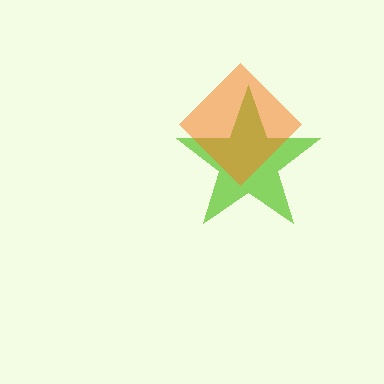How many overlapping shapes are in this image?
There are 2 overlapping shapes in the image.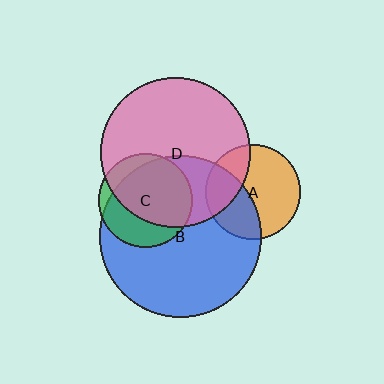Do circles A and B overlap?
Yes.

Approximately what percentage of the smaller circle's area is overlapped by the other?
Approximately 40%.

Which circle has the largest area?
Circle B (blue).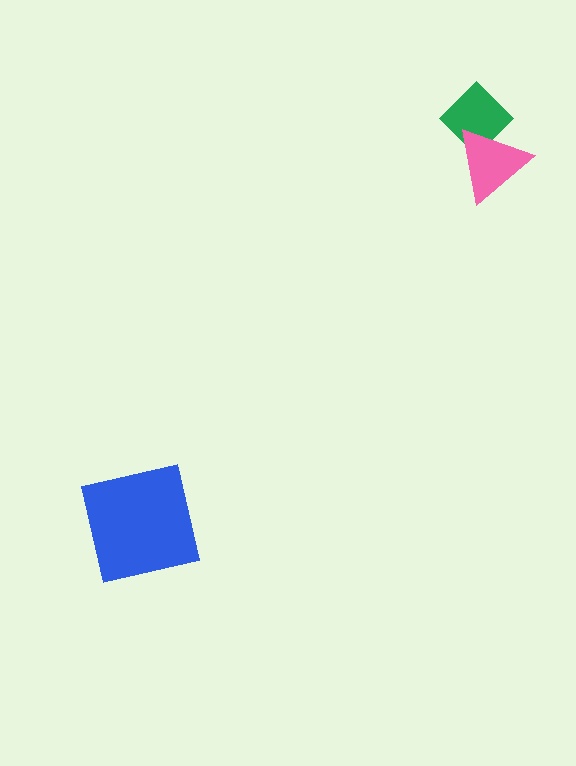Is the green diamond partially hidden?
Yes, it is partially covered by another shape.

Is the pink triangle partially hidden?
No, no other shape covers it.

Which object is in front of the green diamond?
The pink triangle is in front of the green diamond.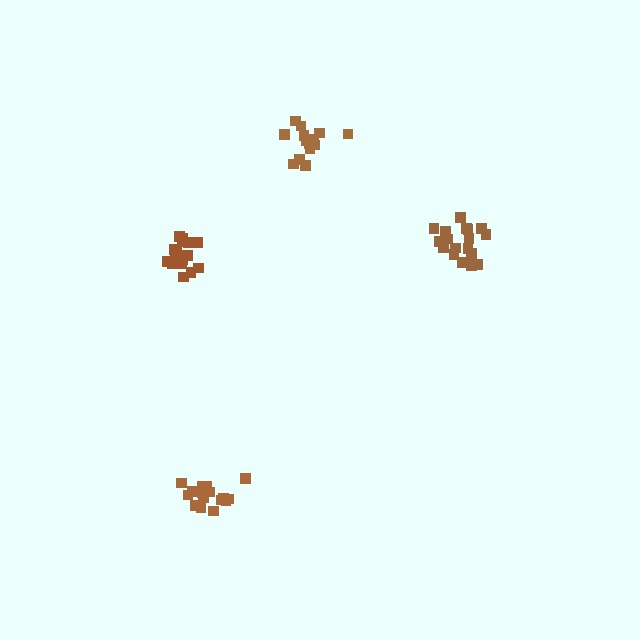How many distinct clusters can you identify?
There are 4 distinct clusters.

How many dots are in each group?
Group 1: 19 dots, Group 2: 17 dots, Group 3: 17 dots, Group 4: 20 dots (73 total).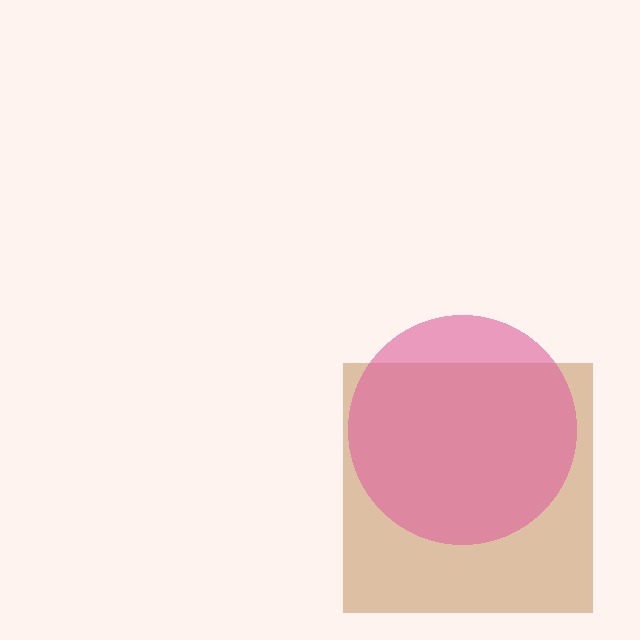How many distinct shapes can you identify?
There are 2 distinct shapes: a brown square, a pink circle.